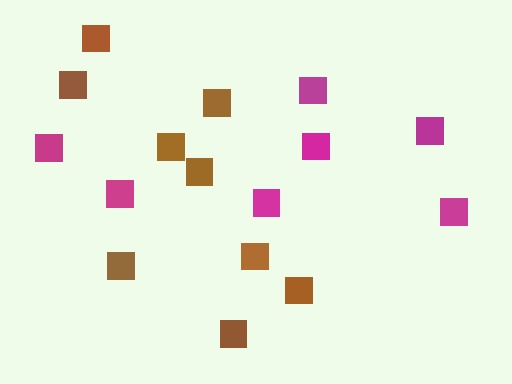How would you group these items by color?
There are 2 groups: one group of magenta squares (7) and one group of brown squares (9).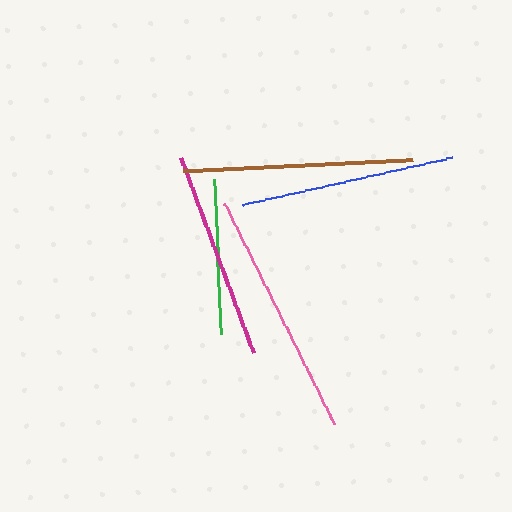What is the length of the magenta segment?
The magenta segment is approximately 208 pixels long.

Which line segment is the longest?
The pink line is the longest at approximately 246 pixels.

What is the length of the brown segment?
The brown segment is approximately 230 pixels long.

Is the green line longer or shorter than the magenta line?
The magenta line is longer than the green line.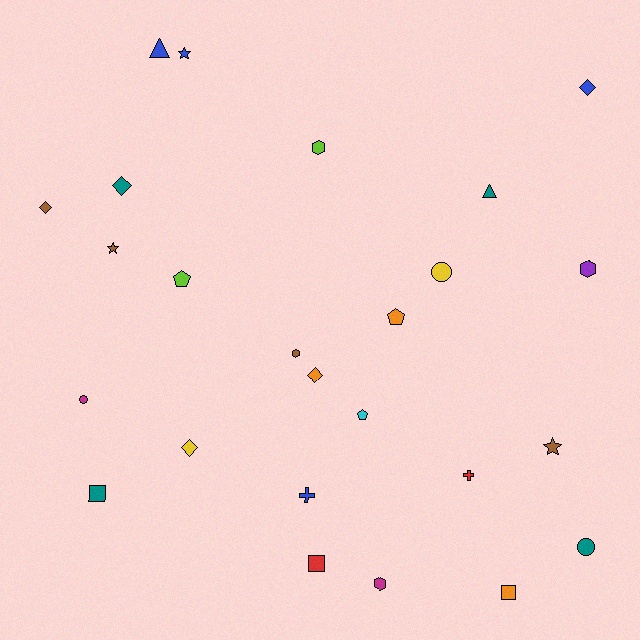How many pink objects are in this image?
There are no pink objects.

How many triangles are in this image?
There are 2 triangles.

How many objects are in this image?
There are 25 objects.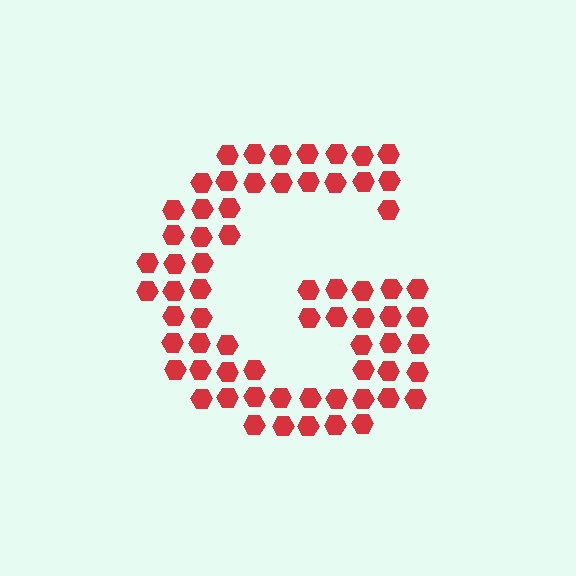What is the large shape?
The large shape is the letter G.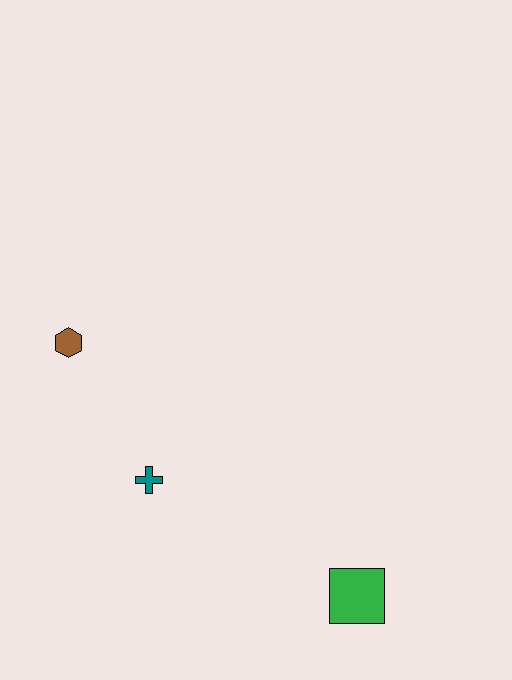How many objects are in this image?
There are 3 objects.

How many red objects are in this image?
There are no red objects.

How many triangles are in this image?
There are no triangles.